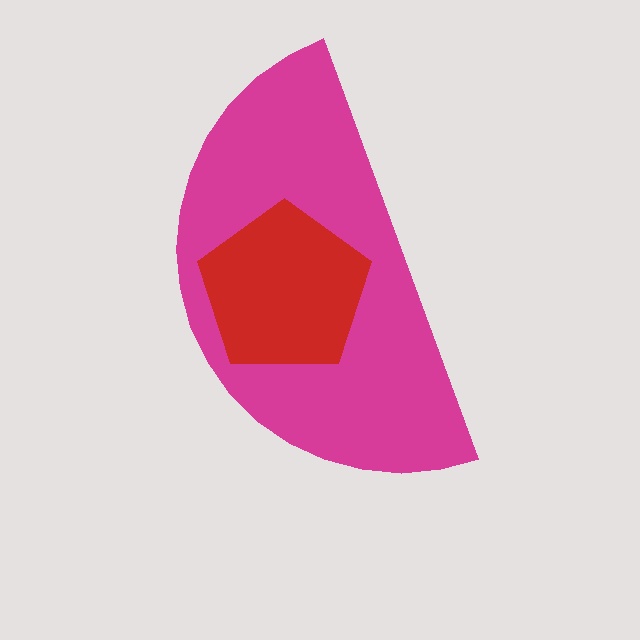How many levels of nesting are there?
2.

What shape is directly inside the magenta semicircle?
The red pentagon.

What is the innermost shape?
The red pentagon.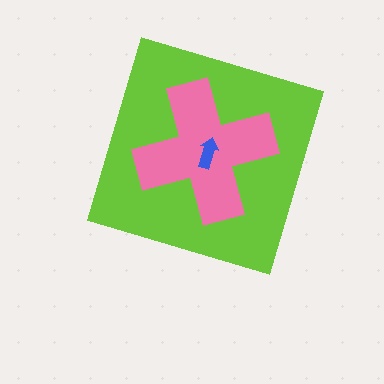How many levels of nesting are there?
3.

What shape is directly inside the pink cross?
The blue arrow.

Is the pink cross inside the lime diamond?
Yes.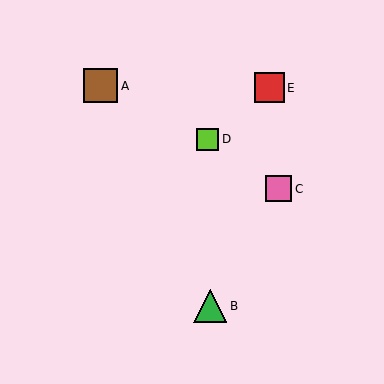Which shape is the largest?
The brown square (labeled A) is the largest.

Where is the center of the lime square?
The center of the lime square is at (208, 139).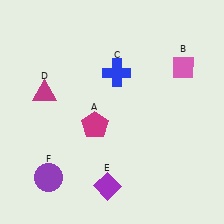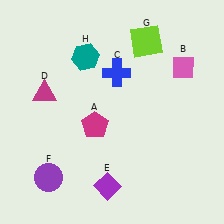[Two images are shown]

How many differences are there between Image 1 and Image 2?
There are 2 differences between the two images.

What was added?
A lime square (G), a teal hexagon (H) were added in Image 2.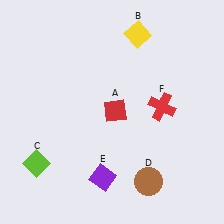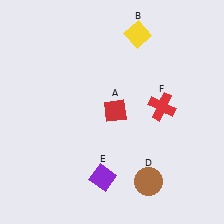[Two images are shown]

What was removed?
The lime diamond (C) was removed in Image 2.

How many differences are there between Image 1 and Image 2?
There is 1 difference between the two images.